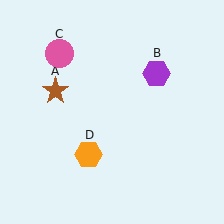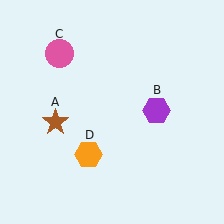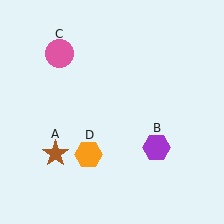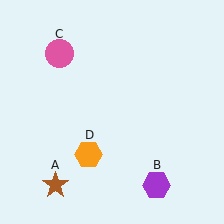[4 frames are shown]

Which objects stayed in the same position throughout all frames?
Pink circle (object C) and orange hexagon (object D) remained stationary.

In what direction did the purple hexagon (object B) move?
The purple hexagon (object B) moved down.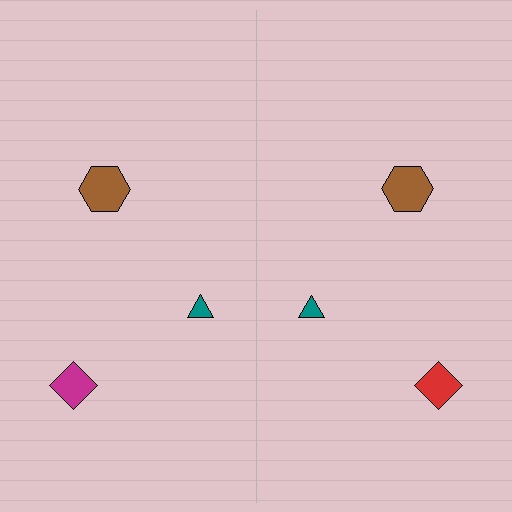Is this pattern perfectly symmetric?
No, the pattern is not perfectly symmetric. The red diamond on the right side breaks the symmetry — its mirror counterpart is magenta.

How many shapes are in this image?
There are 6 shapes in this image.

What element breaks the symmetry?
The red diamond on the right side breaks the symmetry — its mirror counterpart is magenta.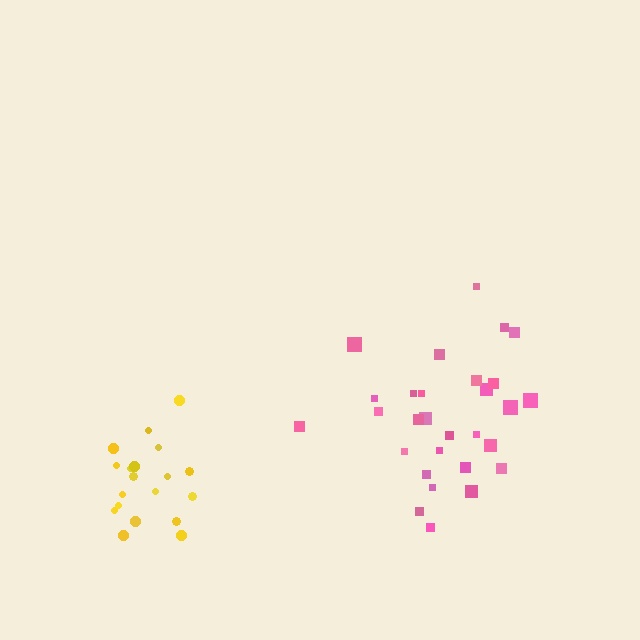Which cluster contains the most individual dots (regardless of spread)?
Pink (29).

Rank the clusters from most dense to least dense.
yellow, pink.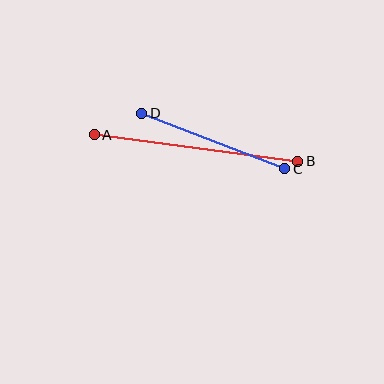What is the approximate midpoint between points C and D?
The midpoint is at approximately (213, 141) pixels.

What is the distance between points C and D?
The distance is approximately 153 pixels.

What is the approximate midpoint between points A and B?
The midpoint is at approximately (196, 148) pixels.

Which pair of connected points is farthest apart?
Points A and B are farthest apart.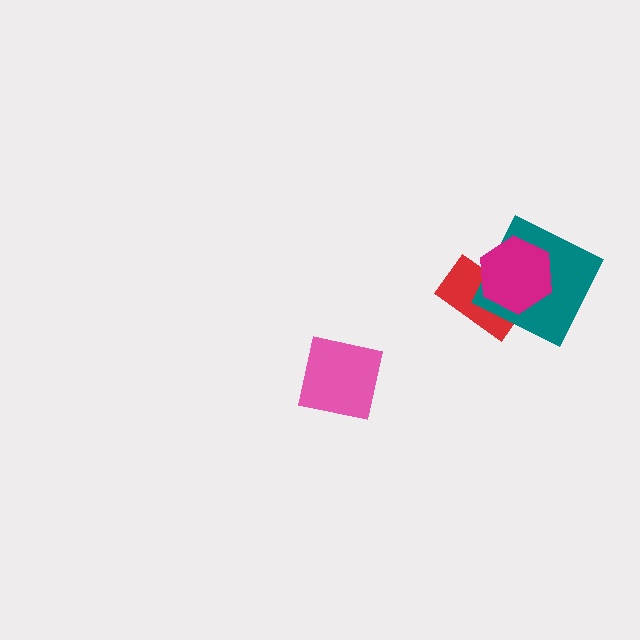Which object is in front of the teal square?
The magenta hexagon is in front of the teal square.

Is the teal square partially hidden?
Yes, it is partially covered by another shape.